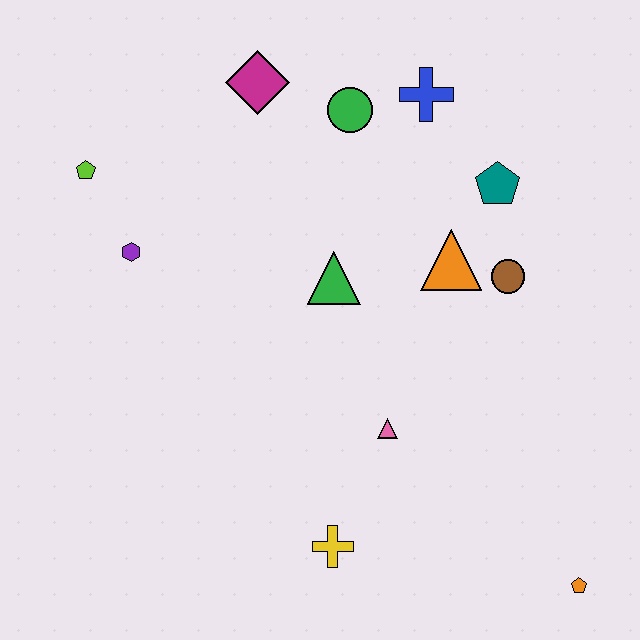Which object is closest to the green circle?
The blue cross is closest to the green circle.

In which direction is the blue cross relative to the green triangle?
The blue cross is above the green triangle.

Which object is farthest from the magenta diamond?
The orange pentagon is farthest from the magenta diamond.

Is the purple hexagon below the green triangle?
No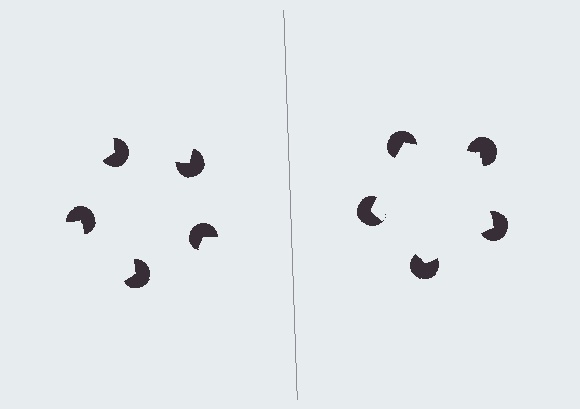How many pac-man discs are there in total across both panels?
10 — 5 on each side.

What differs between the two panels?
The pac-man discs are positioned identically on both sides; only the wedge orientations differ. On the right they align to a pentagon; on the left they are misaligned.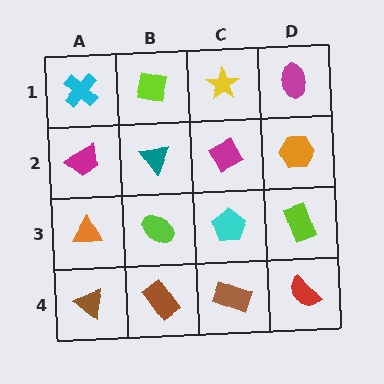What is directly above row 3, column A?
A magenta trapezoid.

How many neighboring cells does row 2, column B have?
4.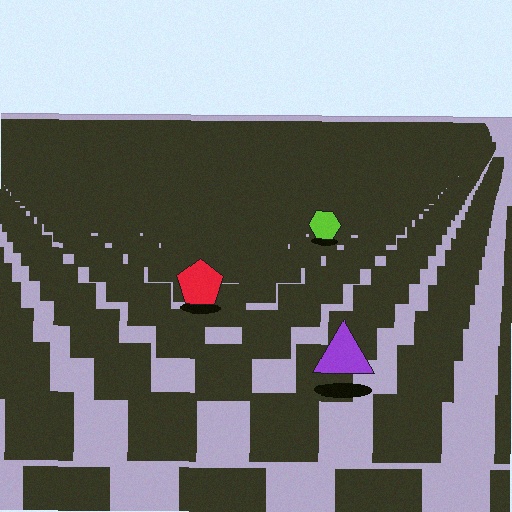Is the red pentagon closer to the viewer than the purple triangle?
No. The purple triangle is closer — you can tell from the texture gradient: the ground texture is coarser near it.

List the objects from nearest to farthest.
From nearest to farthest: the purple triangle, the red pentagon, the lime hexagon.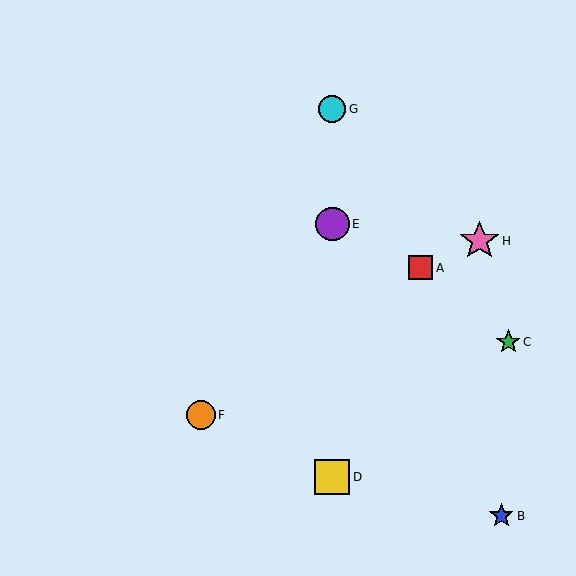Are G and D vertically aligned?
Yes, both are at x≈332.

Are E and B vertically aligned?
No, E is at x≈332 and B is at x≈501.